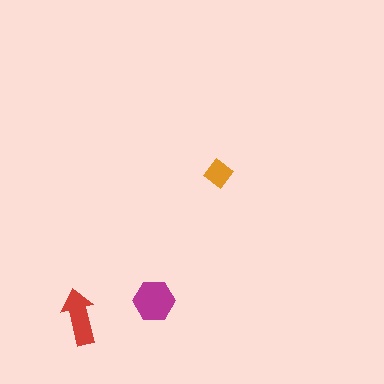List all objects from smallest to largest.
The orange diamond, the red arrow, the magenta hexagon.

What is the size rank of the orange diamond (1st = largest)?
3rd.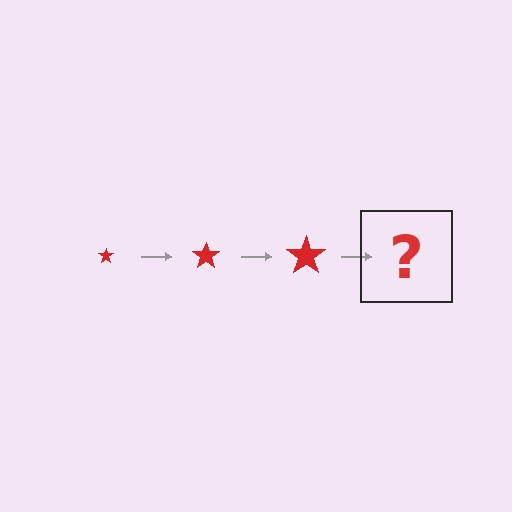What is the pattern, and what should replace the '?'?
The pattern is that the star gets progressively larger each step. The '?' should be a red star, larger than the previous one.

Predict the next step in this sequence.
The next step is a red star, larger than the previous one.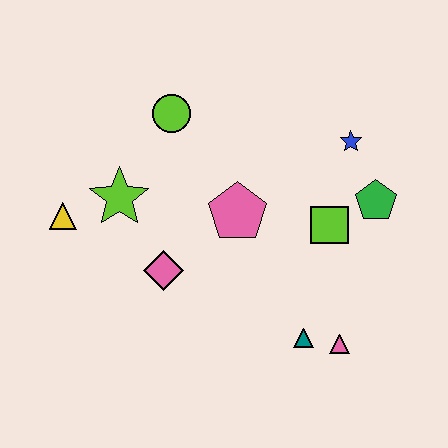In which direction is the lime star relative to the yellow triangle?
The lime star is to the right of the yellow triangle.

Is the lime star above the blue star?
No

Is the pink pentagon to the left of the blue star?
Yes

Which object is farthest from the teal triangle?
The yellow triangle is farthest from the teal triangle.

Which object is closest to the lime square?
The green pentagon is closest to the lime square.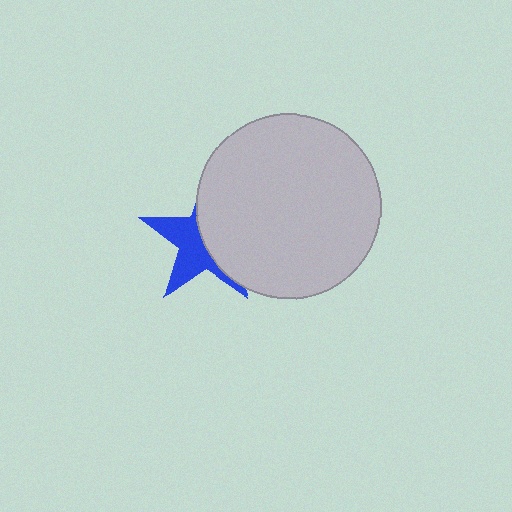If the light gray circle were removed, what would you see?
You would see the complete blue star.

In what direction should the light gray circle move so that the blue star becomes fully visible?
The light gray circle should move right. That is the shortest direction to clear the overlap and leave the blue star fully visible.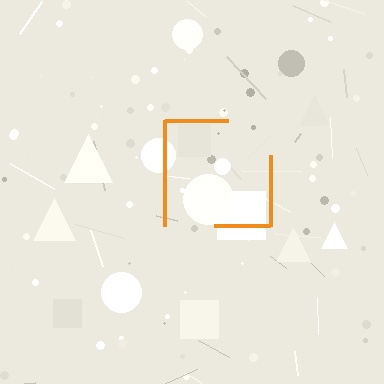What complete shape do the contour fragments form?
The contour fragments form a square.